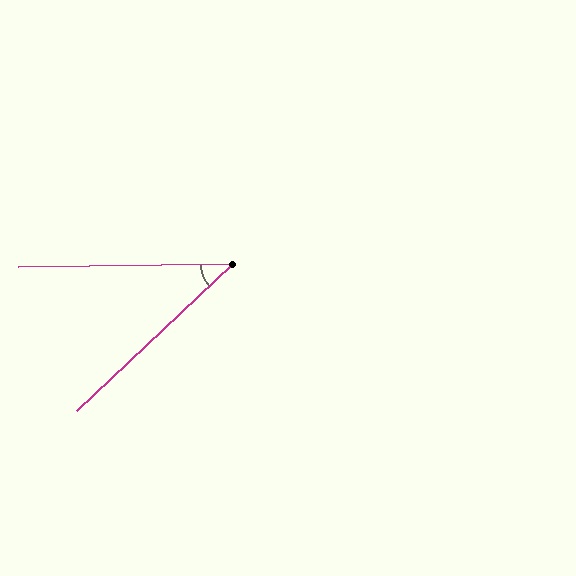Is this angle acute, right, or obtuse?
It is acute.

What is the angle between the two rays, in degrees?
Approximately 43 degrees.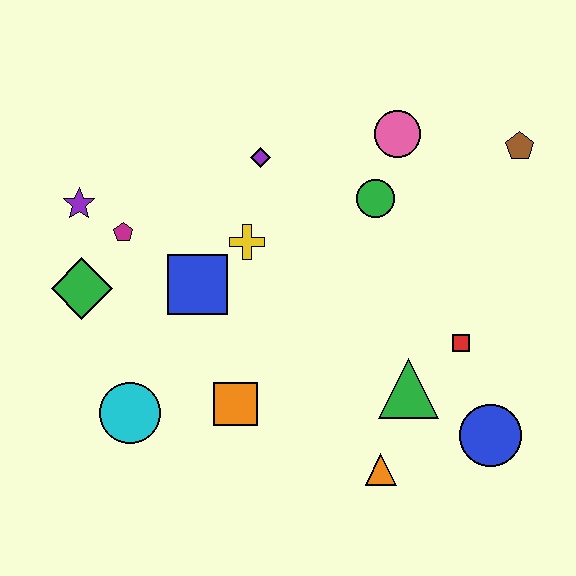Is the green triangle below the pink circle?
Yes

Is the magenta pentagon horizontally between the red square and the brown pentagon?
No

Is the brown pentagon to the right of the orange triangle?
Yes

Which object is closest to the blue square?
The yellow cross is closest to the blue square.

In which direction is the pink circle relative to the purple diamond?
The pink circle is to the right of the purple diamond.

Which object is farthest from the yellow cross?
The blue circle is farthest from the yellow cross.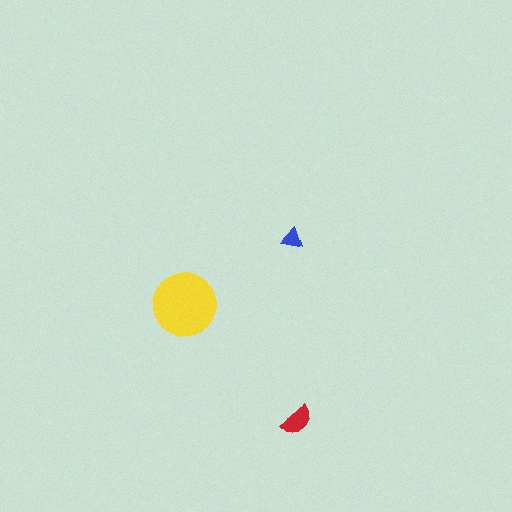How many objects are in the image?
There are 3 objects in the image.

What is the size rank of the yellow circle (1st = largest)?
1st.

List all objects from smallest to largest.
The blue triangle, the red semicircle, the yellow circle.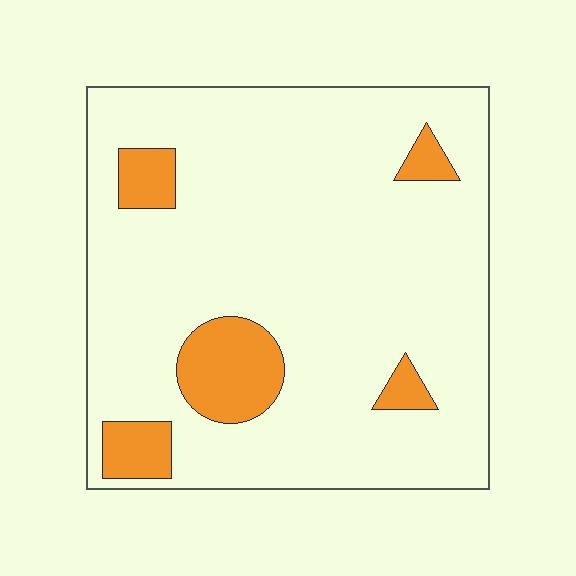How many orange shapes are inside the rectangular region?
5.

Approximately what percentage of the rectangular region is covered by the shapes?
Approximately 15%.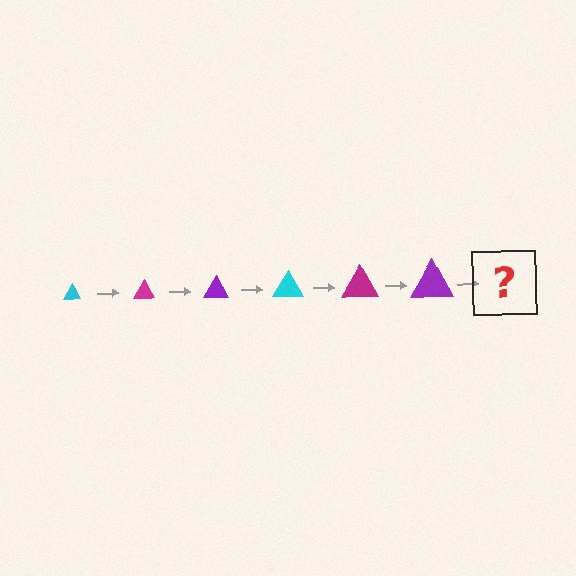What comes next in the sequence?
The next element should be a cyan triangle, larger than the previous one.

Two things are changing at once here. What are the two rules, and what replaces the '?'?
The two rules are that the triangle grows larger each step and the color cycles through cyan, magenta, and purple. The '?' should be a cyan triangle, larger than the previous one.